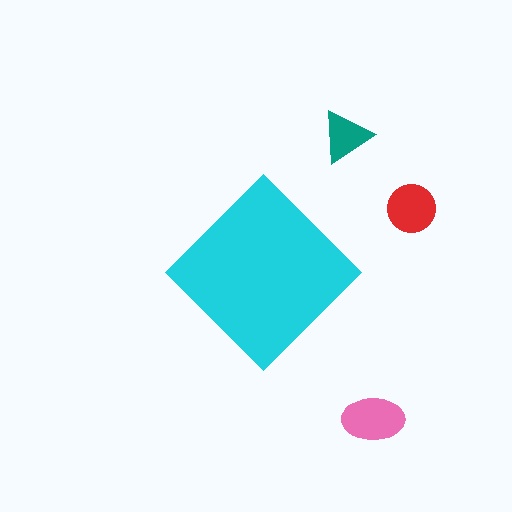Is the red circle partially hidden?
No, the red circle is fully visible.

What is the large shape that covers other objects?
A cyan diamond.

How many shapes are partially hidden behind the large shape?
0 shapes are partially hidden.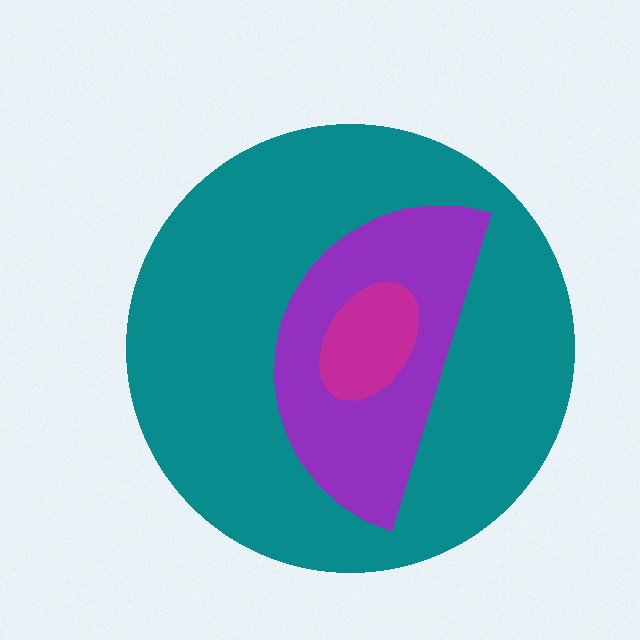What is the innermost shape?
The magenta ellipse.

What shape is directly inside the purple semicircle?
The magenta ellipse.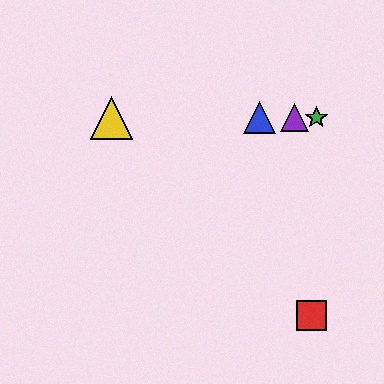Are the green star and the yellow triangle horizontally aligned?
Yes, both are at y≈118.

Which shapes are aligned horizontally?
The blue triangle, the green star, the yellow triangle, the purple triangle are aligned horizontally.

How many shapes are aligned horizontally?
4 shapes (the blue triangle, the green star, the yellow triangle, the purple triangle) are aligned horizontally.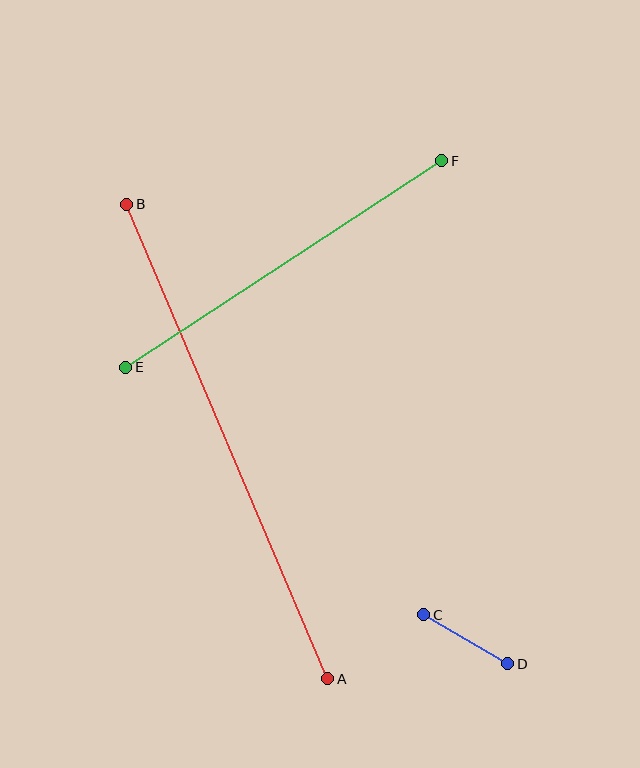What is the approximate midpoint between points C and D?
The midpoint is at approximately (466, 639) pixels.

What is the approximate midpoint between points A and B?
The midpoint is at approximately (227, 441) pixels.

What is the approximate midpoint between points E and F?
The midpoint is at approximately (284, 264) pixels.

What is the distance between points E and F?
The distance is approximately 377 pixels.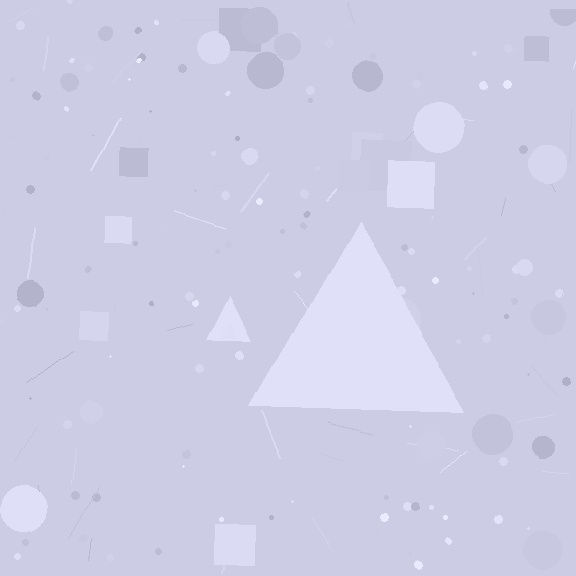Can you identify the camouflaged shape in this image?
The camouflaged shape is a triangle.